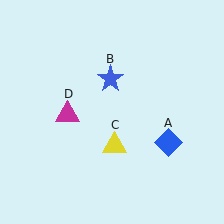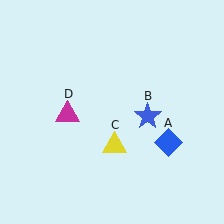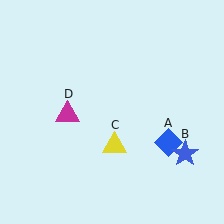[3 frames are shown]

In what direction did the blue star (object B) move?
The blue star (object B) moved down and to the right.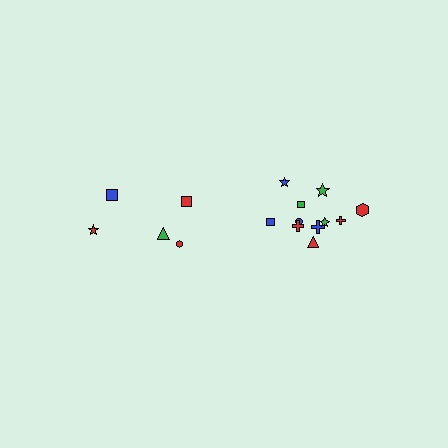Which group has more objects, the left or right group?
The right group.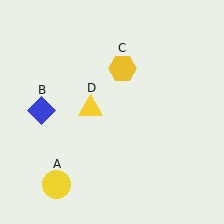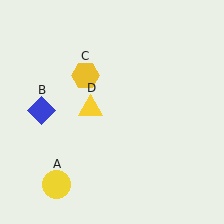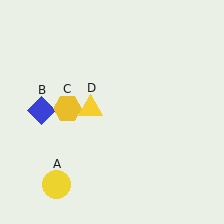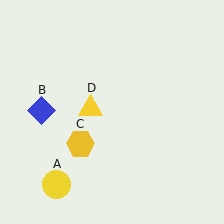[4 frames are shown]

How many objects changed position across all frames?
1 object changed position: yellow hexagon (object C).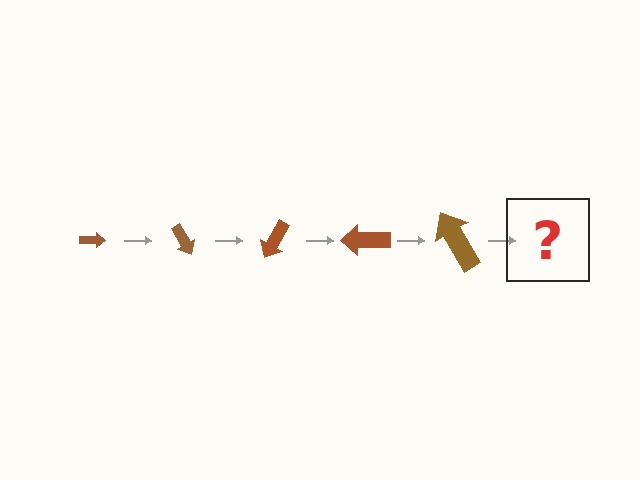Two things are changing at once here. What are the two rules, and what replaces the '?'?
The two rules are that the arrow grows larger each step and it rotates 60 degrees each step. The '?' should be an arrow, larger than the previous one and rotated 300 degrees from the start.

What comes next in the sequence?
The next element should be an arrow, larger than the previous one and rotated 300 degrees from the start.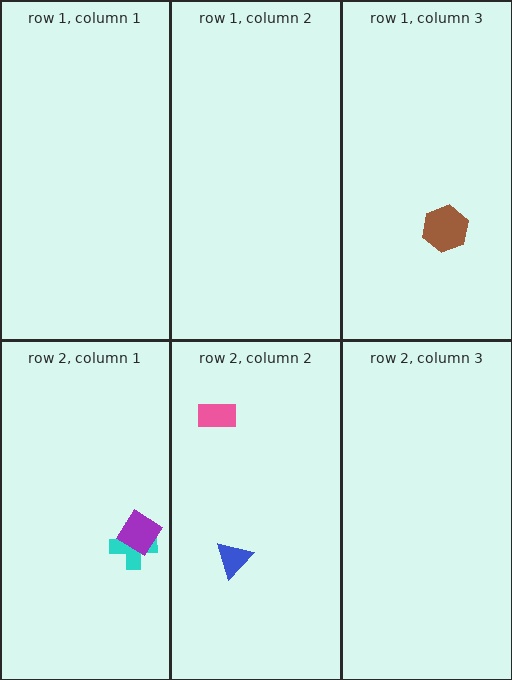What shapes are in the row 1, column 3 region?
The brown hexagon.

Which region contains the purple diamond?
The row 2, column 1 region.